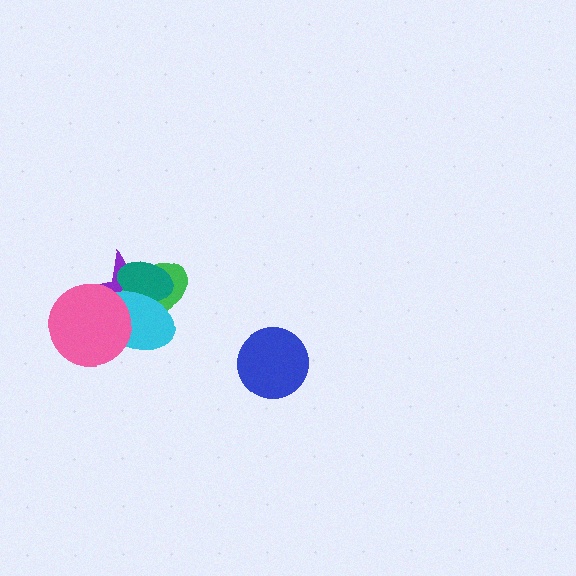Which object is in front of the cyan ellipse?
The pink circle is in front of the cyan ellipse.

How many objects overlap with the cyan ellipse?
4 objects overlap with the cyan ellipse.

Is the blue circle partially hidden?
No, no other shape covers it.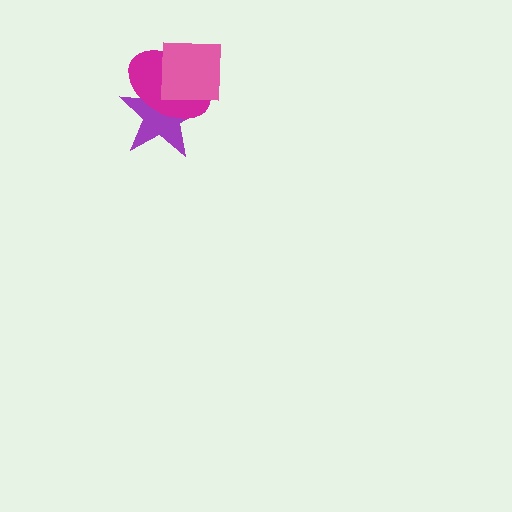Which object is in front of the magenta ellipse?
The pink square is in front of the magenta ellipse.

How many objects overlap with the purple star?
2 objects overlap with the purple star.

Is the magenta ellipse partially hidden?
Yes, it is partially covered by another shape.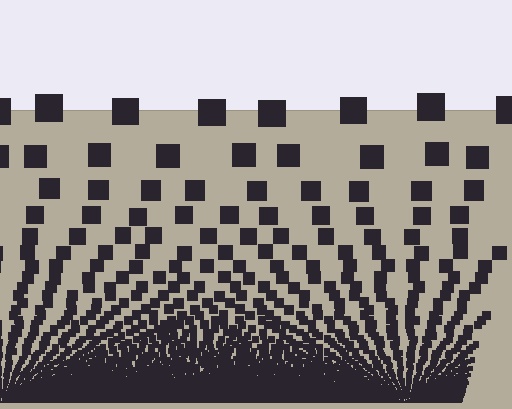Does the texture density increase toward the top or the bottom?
Density increases toward the bottom.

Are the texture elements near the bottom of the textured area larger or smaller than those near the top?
Smaller. The gradient is inverted — elements near the bottom are smaller and denser.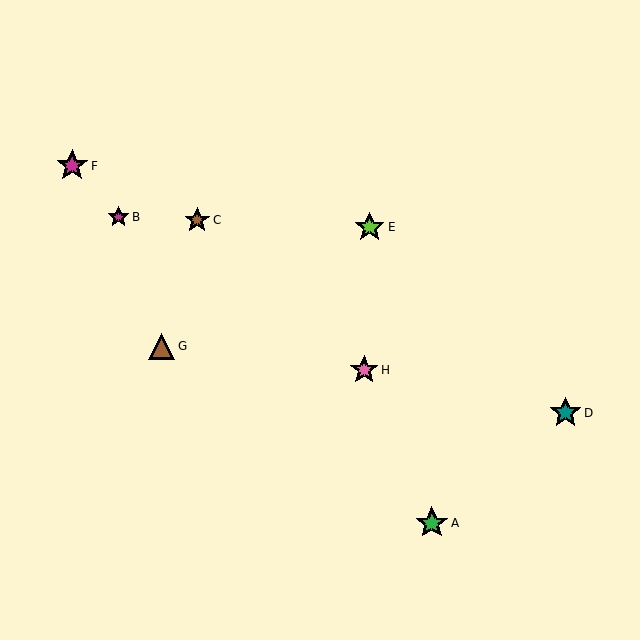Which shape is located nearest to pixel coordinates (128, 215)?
The magenta star (labeled B) at (119, 217) is nearest to that location.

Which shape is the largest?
The green star (labeled A) is the largest.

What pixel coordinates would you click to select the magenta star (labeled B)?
Click at (119, 217) to select the magenta star B.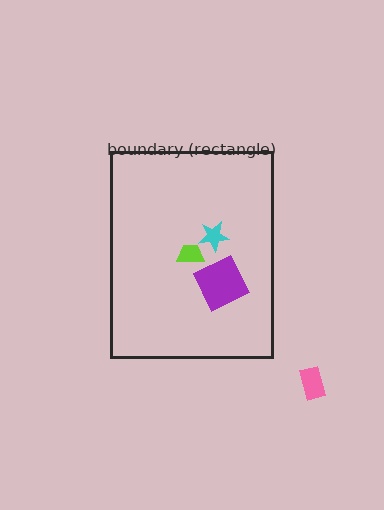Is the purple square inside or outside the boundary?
Inside.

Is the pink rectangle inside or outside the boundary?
Outside.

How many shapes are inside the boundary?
3 inside, 1 outside.